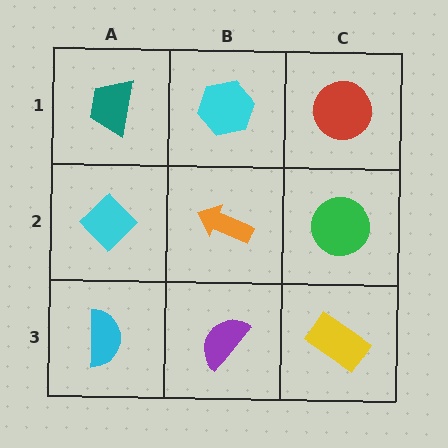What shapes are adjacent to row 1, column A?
A cyan diamond (row 2, column A), a cyan hexagon (row 1, column B).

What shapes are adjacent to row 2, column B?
A cyan hexagon (row 1, column B), a purple semicircle (row 3, column B), a cyan diamond (row 2, column A), a green circle (row 2, column C).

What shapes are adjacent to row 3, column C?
A green circle (row 2, column C), a purple semicircle (row 3, column B).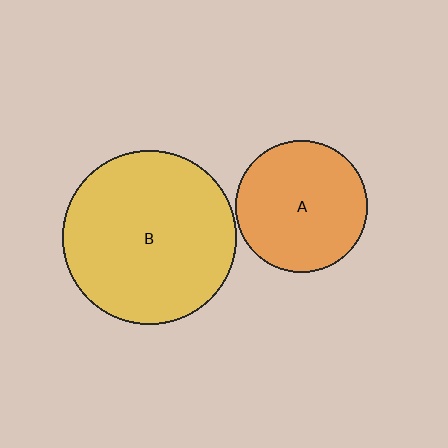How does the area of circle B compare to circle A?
Approximately 1.7 times.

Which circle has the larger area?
Circle B (yellow).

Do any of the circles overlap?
No, none of the circles overlap.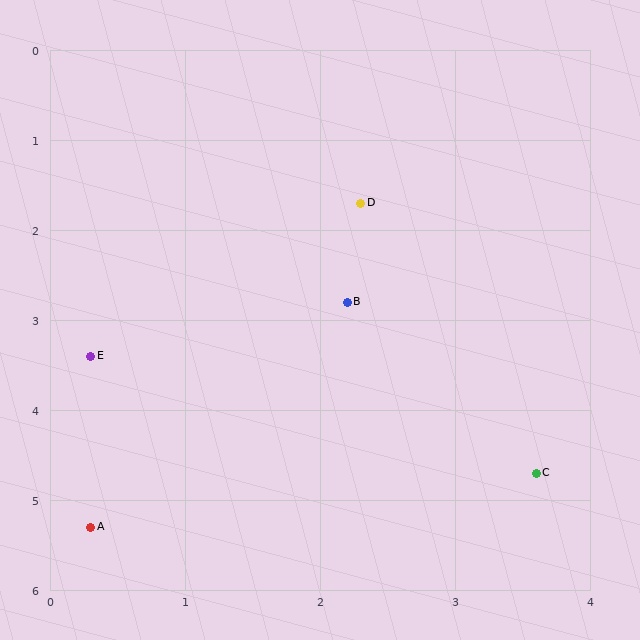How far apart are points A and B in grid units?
Points A and B are about 3.1 grid units apart.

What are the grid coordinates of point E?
Point E is at approximately (0.3, 3.4).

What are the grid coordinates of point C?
Point C is at approximately (3.6, 4.7).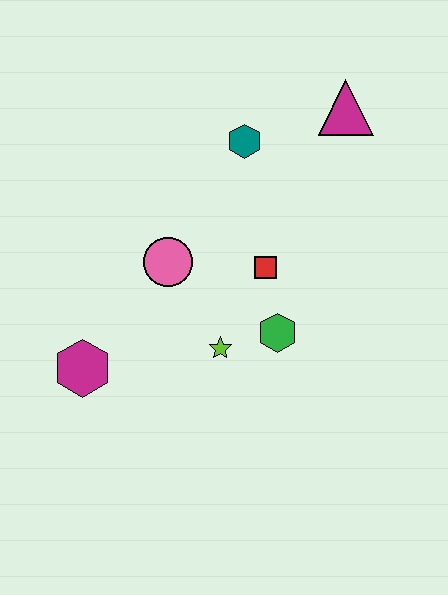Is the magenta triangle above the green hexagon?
Yes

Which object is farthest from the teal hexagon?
The magenta hexagon is farthest from the teal hexagon.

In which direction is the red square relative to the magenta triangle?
The red square is below the magenta triangle.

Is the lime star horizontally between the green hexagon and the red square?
No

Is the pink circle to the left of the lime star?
Yes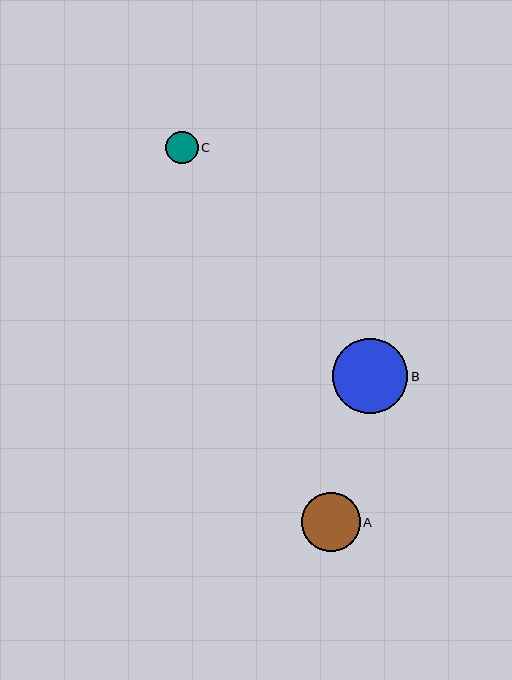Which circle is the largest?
Circle B is the largest with a size of approximately 75 pixels.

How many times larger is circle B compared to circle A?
Circle B is approximately 1.3 times the size of circle A.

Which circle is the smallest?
Circle C is the smallest with a size of approximately 33 pixels.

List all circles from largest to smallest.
From largest to smallest: B, A, C.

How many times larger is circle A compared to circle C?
Circle A is approximately 1.8 times the size of circle C.